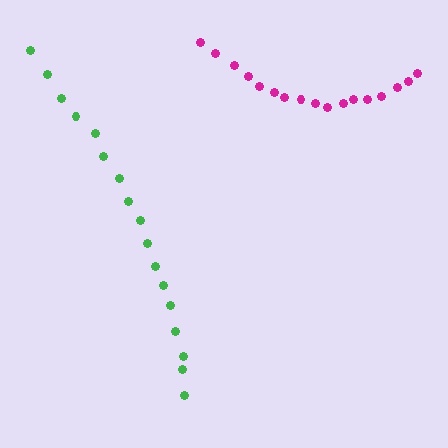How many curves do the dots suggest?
There are 2 distinct paths.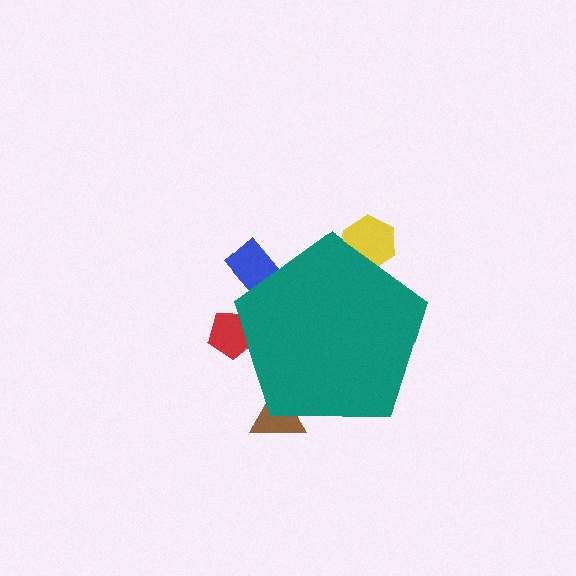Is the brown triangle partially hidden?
Yes, the brown triangle is partially hidden behind the teal pentagon.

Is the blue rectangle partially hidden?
Yes, the blue rectangle is partially hidden behind the teal pentagon.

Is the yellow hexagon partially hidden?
Yes, the yellow hexagon is partially hidden behind the teal pentagon.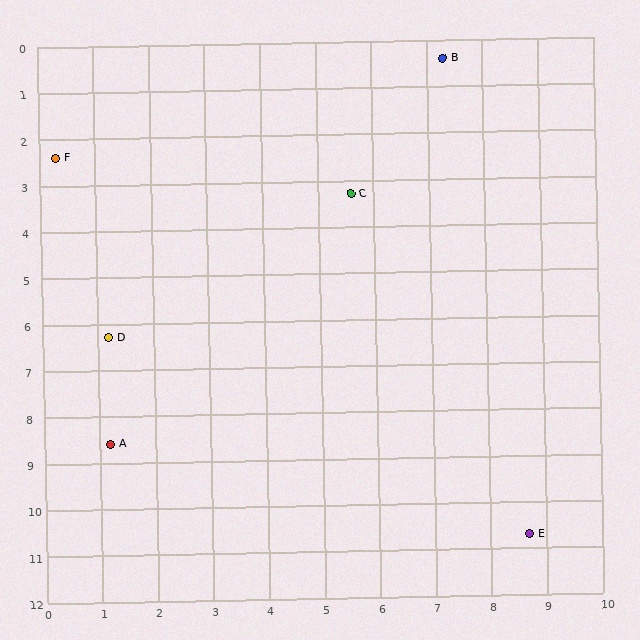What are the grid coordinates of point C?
Point C is at approximately (5.6, 3.3).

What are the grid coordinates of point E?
Point E is at approximately (8.7, 10.7).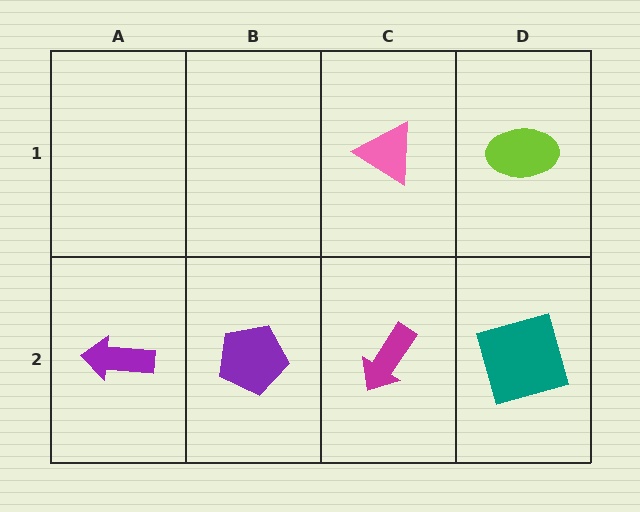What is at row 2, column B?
A purple pentagon.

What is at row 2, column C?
A magenta arrow.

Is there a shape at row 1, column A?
No, that cell is empty.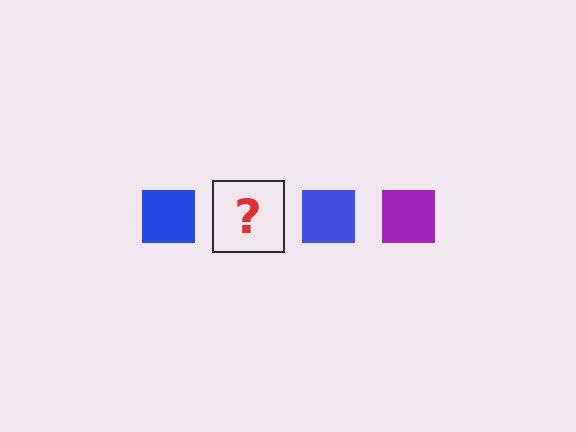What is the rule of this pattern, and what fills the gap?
The rule is that the pattern cycles through blue, purple squares. The gap should be filled with a purple square.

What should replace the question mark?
The question mark should be replaced with a purple square.